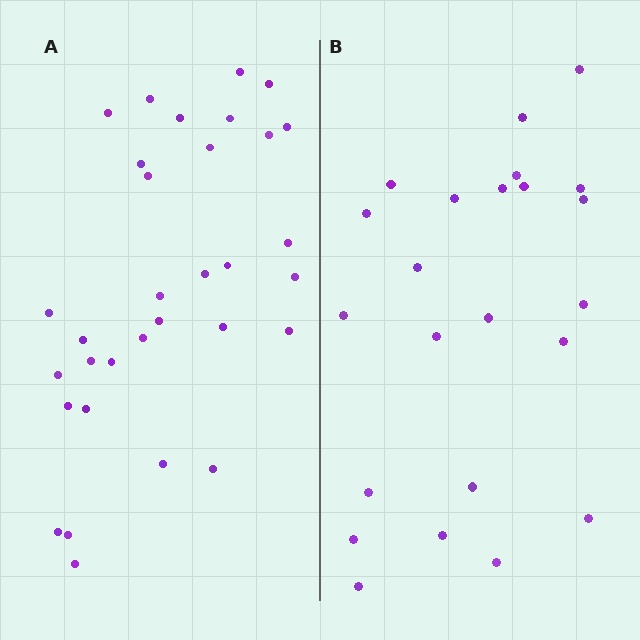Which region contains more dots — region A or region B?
Region A (the left region) has more dots.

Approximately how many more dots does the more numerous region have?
Region A has roughly 8 or so more dots than region B.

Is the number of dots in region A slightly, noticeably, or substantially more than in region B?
Region A has noticeably more, but not dramatically so. The ratio is roughly 1.4 to 1.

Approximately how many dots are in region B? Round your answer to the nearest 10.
About 20 dots. (The exact count is 23, which rounds to 20.)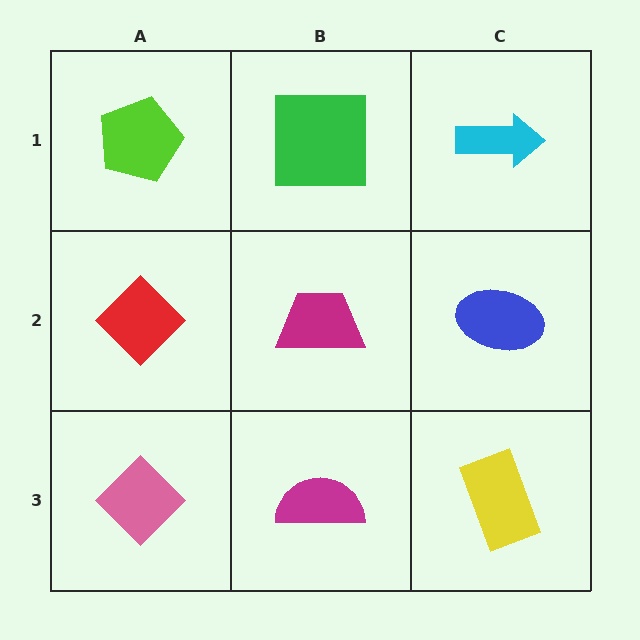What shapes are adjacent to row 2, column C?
A cyan arrow (row 1, column C), a yellow rectangle (row 3, column C), a magenta trapezoid (row 2, column B).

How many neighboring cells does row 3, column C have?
2.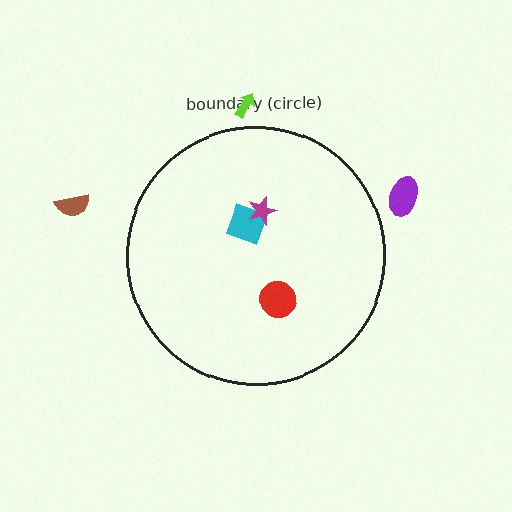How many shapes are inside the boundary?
3 inside, 3 outside.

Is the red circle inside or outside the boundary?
Inside.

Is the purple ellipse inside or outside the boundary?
Outside.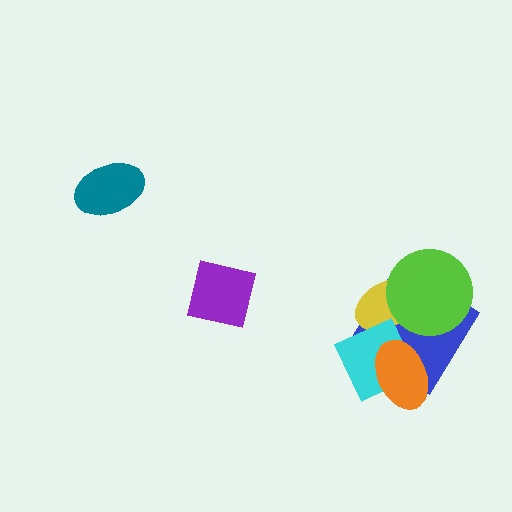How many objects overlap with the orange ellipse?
2 objects overlap with the orange ellipse.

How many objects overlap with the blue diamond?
4 objects overlap with the blue diamond.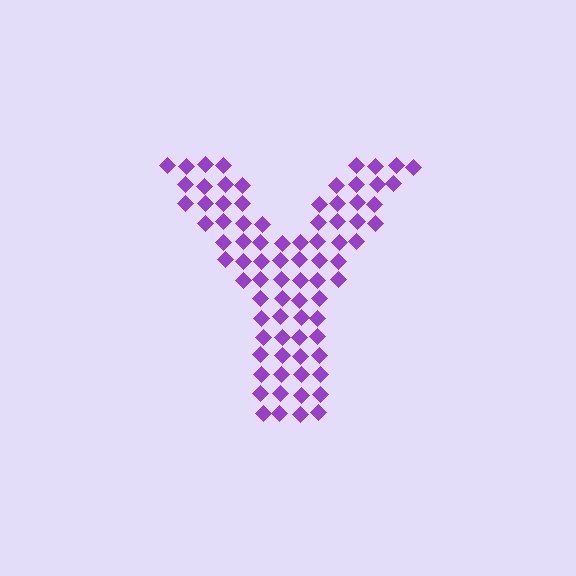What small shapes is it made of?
It is made of small diamonds.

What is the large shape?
The large shape is the letter Y.